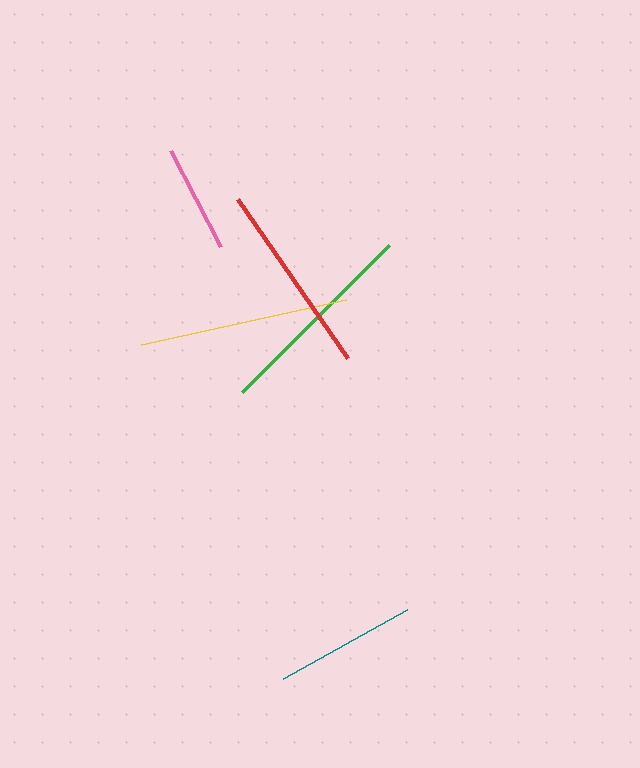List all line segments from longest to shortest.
From longest to shortest: yellow, green, red, teal, pink.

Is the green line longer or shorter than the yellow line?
The yellow line is longer than the green line.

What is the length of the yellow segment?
The yellow segment is approximately 210 pixels long.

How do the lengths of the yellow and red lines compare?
The yellow and red lines are approximately the same length.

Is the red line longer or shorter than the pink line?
The red line is longer than the pink line.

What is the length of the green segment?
The green segment is approximately 208 pixels long.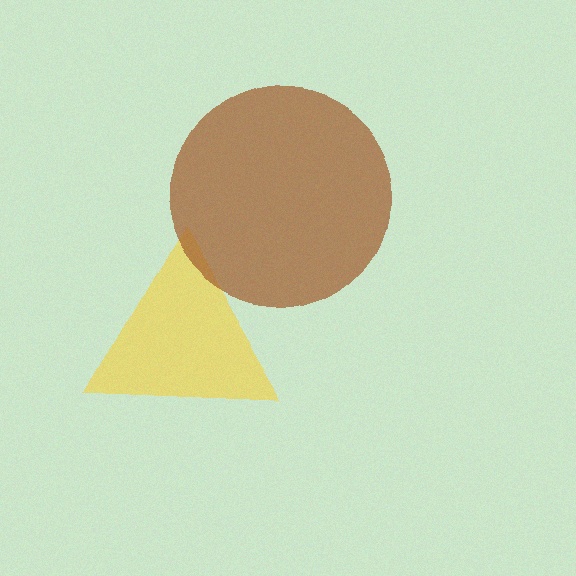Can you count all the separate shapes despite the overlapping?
Yes, there are 2 separate shapes.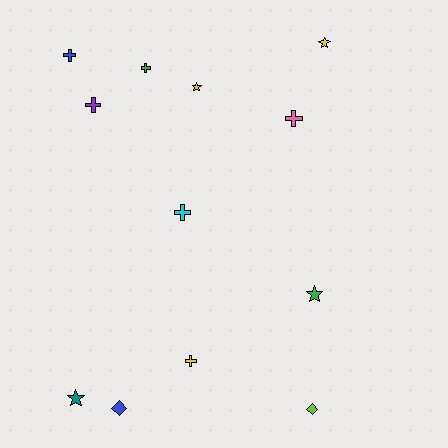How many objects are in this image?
There are 12 objects.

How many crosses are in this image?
There are 6 crosses.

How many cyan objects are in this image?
There is 1 cyan object.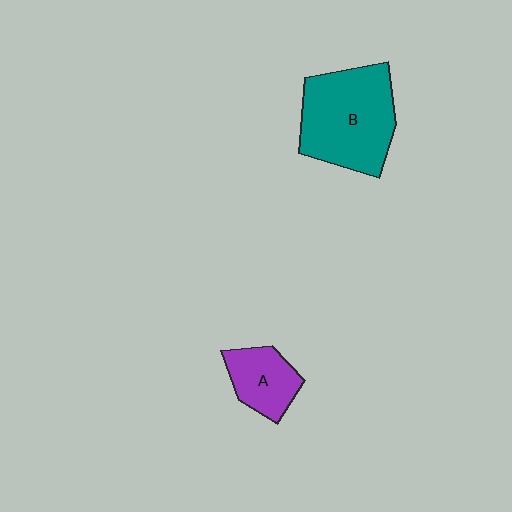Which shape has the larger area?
Shape B (teal).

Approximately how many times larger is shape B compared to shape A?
Approximately 2.2 times.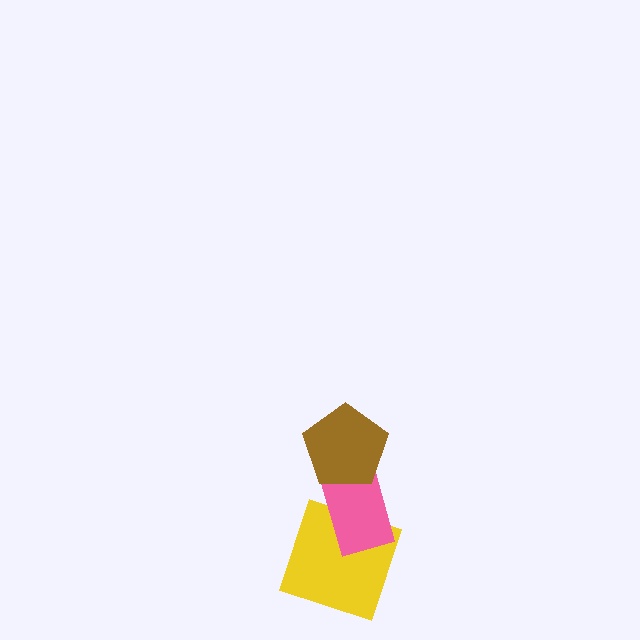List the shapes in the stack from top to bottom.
From top to bottom: the brown pentagon, the pink rectangle, the yellow square.